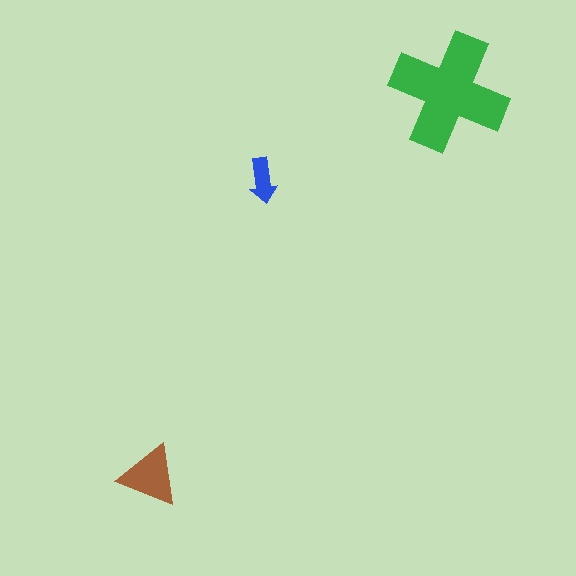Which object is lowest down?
The brown triangle is bottommost.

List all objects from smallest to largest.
The blue arrow, the brown triangle, the green cross.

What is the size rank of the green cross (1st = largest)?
1st.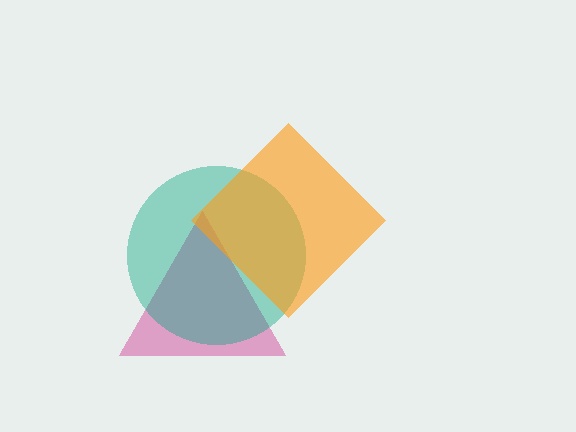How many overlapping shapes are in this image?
There are 3 overlapping shapes in the image.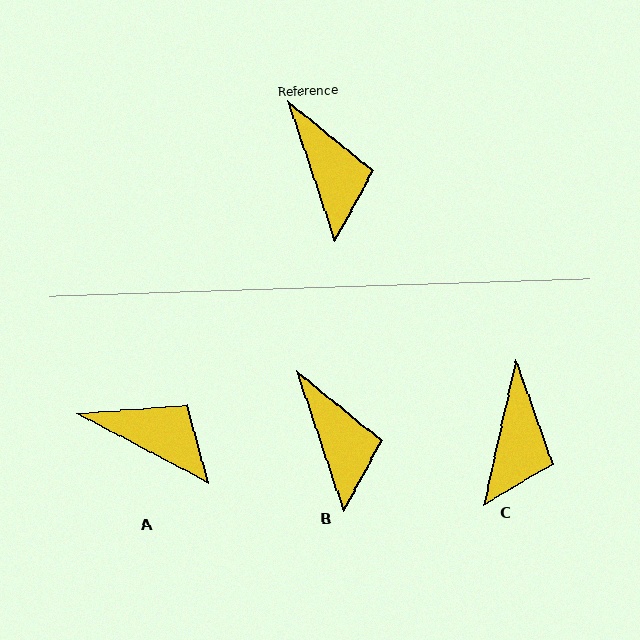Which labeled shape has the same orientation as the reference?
B.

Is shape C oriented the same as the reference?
No, it is off by about 31 degrees.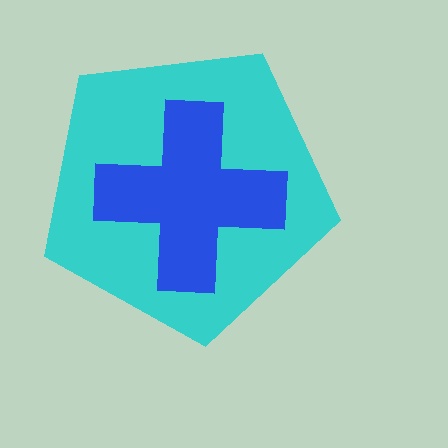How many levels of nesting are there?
2.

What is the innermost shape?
The blue cross.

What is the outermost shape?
The cyan pentagon.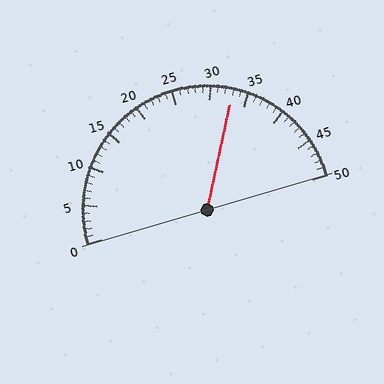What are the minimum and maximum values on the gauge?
The gauge ranges from 0 to 50.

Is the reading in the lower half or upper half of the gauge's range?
The reading is in the upper half of the range (0 to 50).